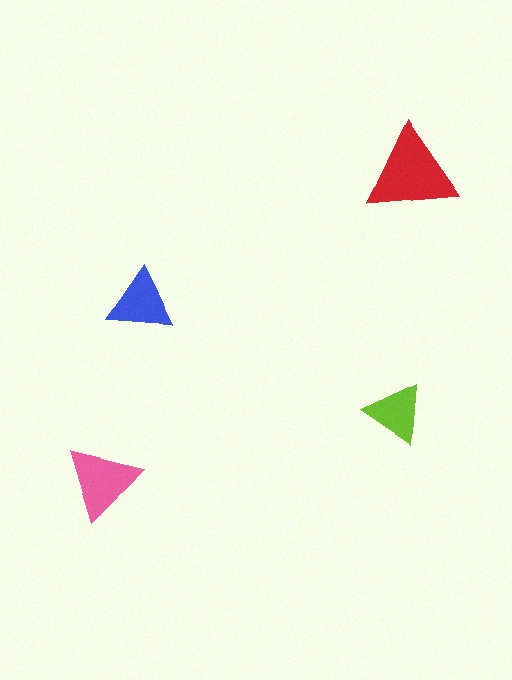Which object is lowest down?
The pink triangle is bottommost.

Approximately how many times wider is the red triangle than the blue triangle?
About 1.5 times wider.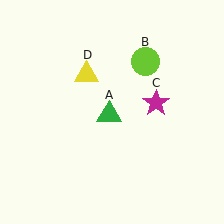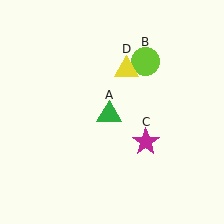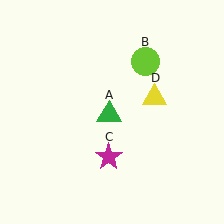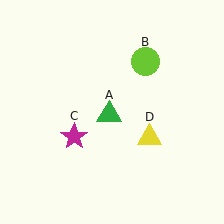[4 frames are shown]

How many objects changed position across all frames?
2 objects changed position: magenta star (object C), yellow triangle (object D).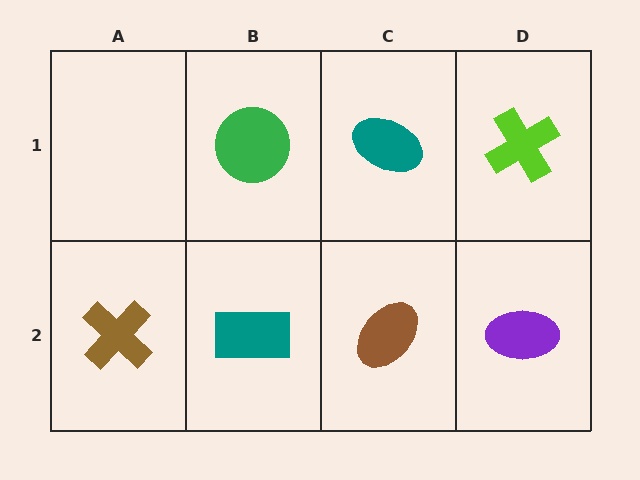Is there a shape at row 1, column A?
No, that cell is empty.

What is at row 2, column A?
A brown cross.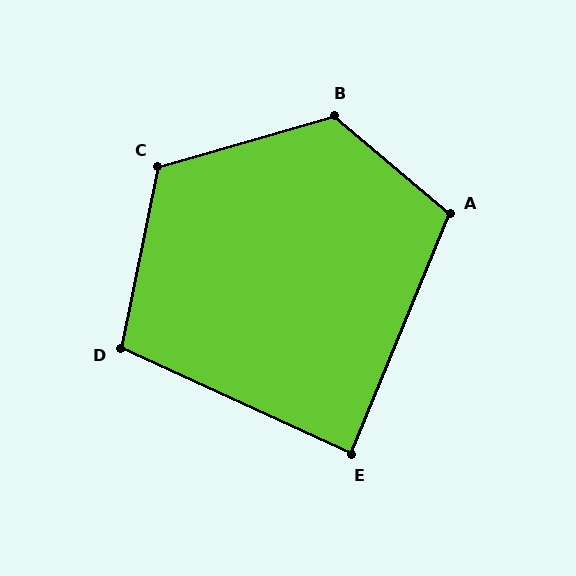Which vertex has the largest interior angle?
B, at approximately 124 degrees.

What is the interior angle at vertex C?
Approximately 117 degrees (obtuse).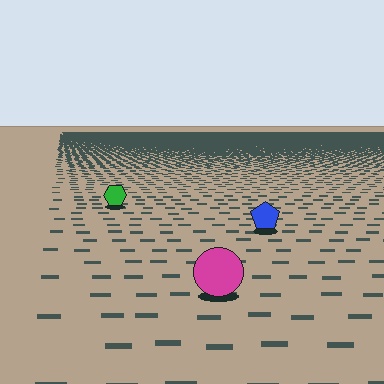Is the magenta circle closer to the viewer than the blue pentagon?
Yes. The magenta circle is closer — you can tell from the texture gradient: the ground texture is coarser near it.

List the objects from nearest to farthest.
From nearest to farthest: the magenta circle, the blue pentagon, the green hexagon.